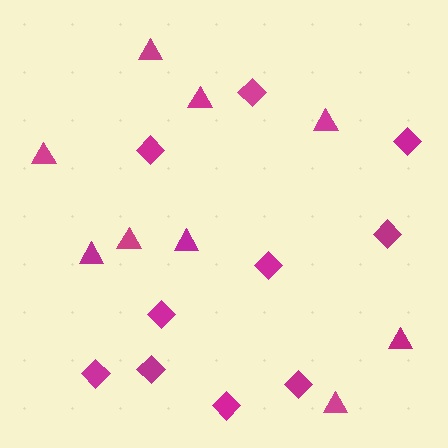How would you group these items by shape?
There are 2 groups: one group of diamonds (10) and one group of triangles (9).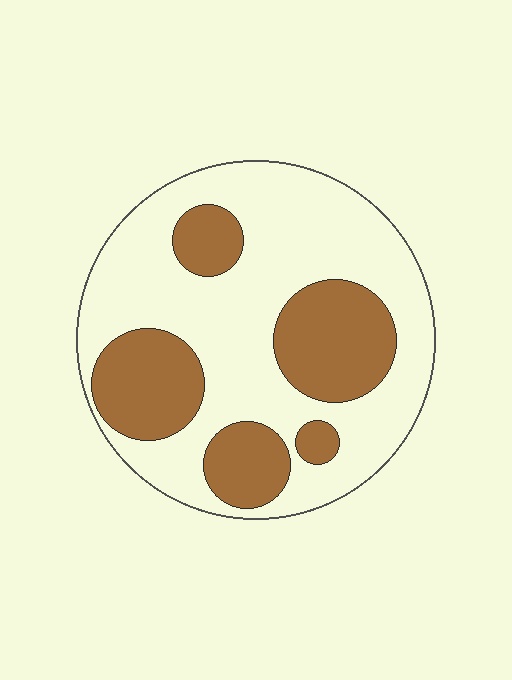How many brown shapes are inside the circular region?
5.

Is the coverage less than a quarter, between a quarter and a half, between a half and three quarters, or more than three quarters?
Between a quarter and a half.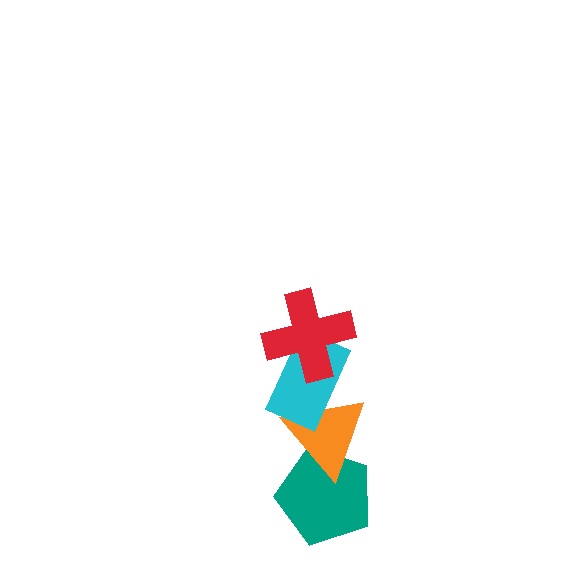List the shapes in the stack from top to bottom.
From top to bottom: the red cross, the cyan rectangle, the orange triangle, the teal pentagon.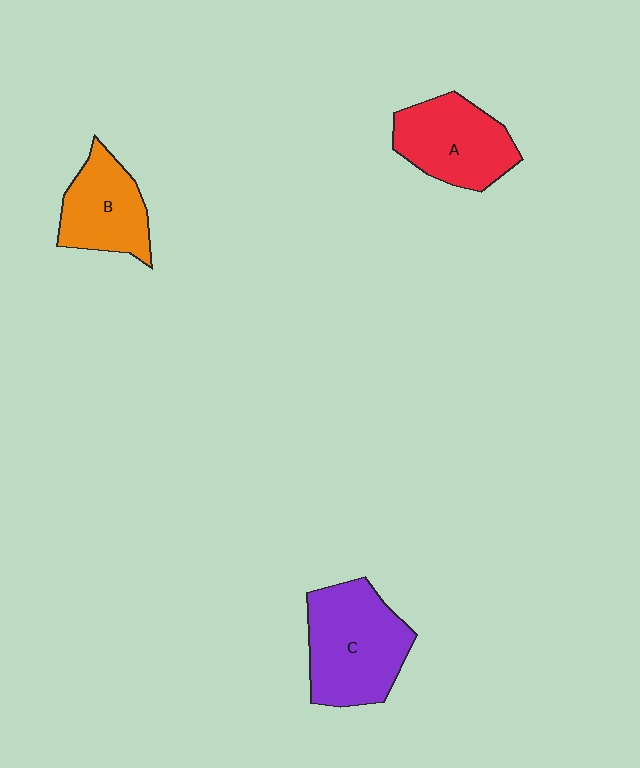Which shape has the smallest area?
Shape B (orange).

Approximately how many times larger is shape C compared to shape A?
Approximately 1.2 times.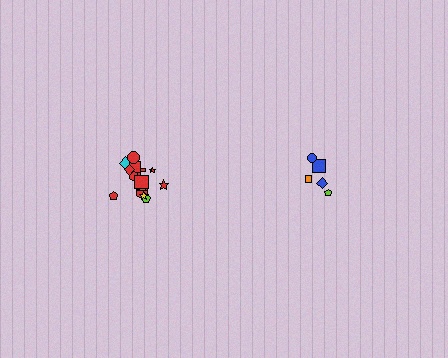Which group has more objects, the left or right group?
The left group.